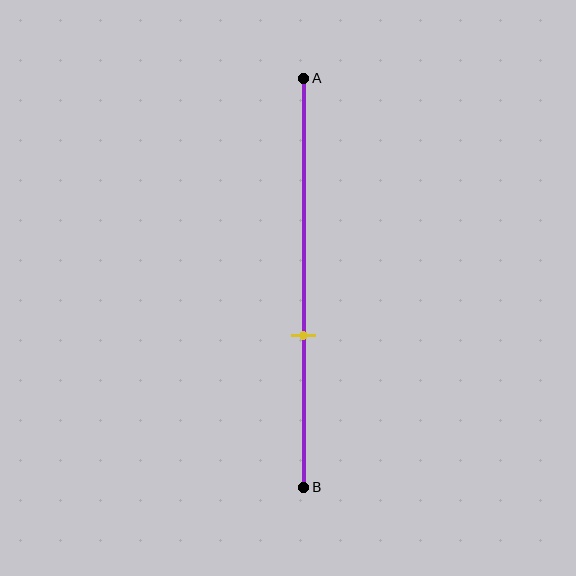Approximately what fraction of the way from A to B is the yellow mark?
The yellow mark is approximately 65% of the way from A to B.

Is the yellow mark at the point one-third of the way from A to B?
No, the mark is at about 65% from A, not at the 33% one-third point.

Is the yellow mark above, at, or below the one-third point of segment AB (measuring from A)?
The yellow mark is below the one-third point of segment AB.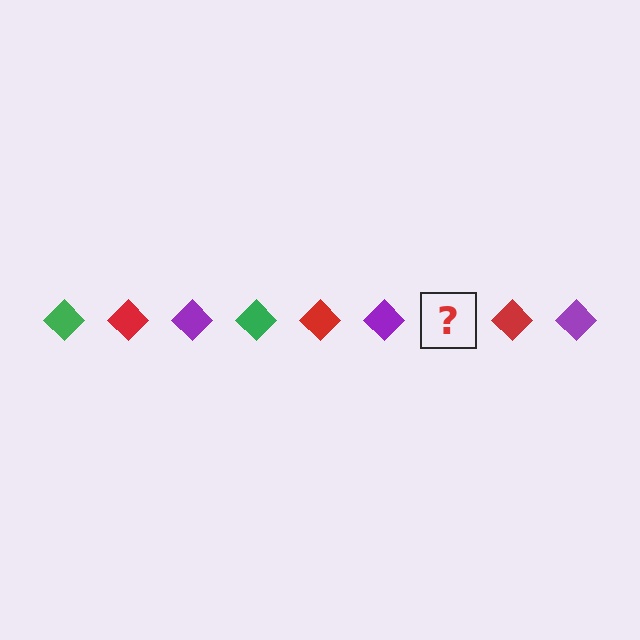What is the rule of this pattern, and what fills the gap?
The rule is that the pattern cycles through green, red, purple diamonds. The gap should be filled with a green diamond.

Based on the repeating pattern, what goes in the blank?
The blank should be a green diamond.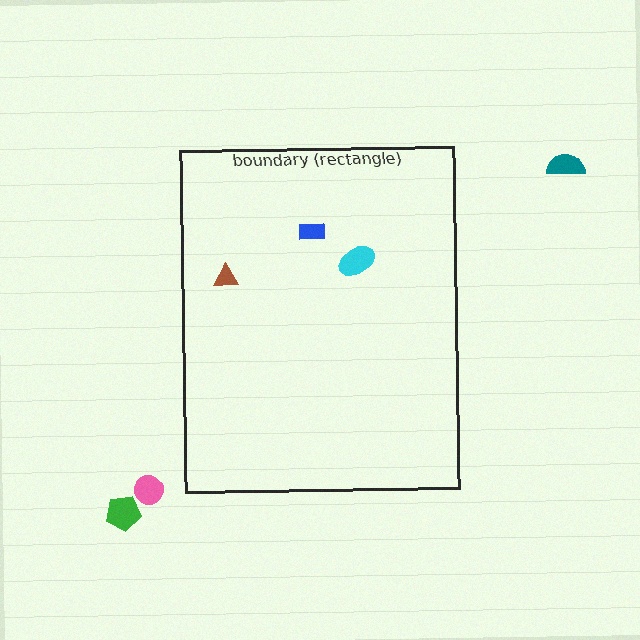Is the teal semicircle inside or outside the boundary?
Outside.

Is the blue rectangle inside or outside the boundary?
Inside.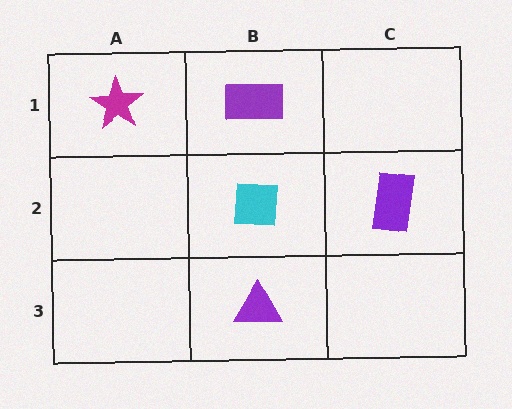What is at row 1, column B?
A purple rectangle.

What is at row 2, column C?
A purple rectangle.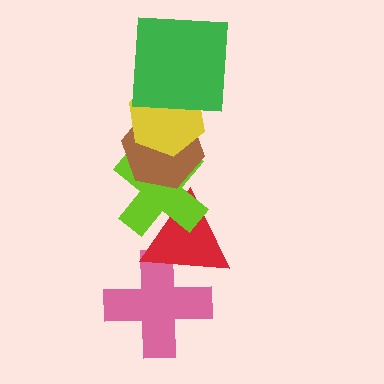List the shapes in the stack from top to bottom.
From top to bottom: the green square, the yellow hexagon, the brown hexagon, the lime cross, the red triangle, the pink cross.